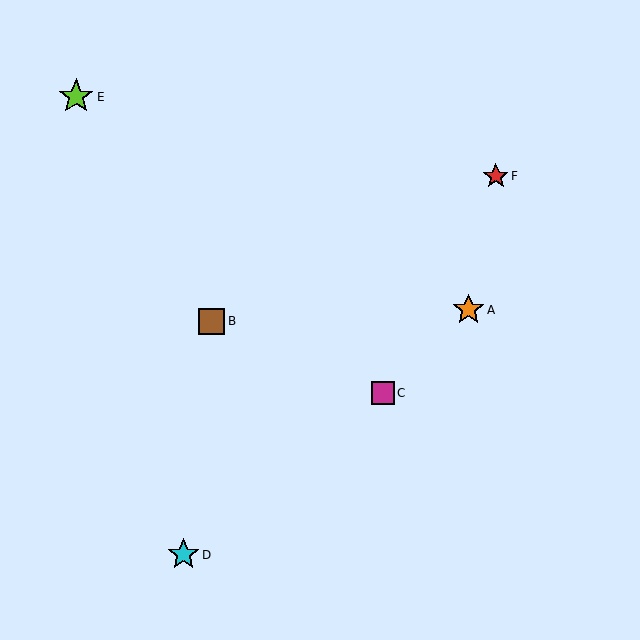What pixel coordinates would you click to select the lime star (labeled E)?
Click at (76, 97) to select the lime star E.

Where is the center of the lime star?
The center of the lime star is at (76, 97).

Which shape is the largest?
The lime star (labeled E) is the largest.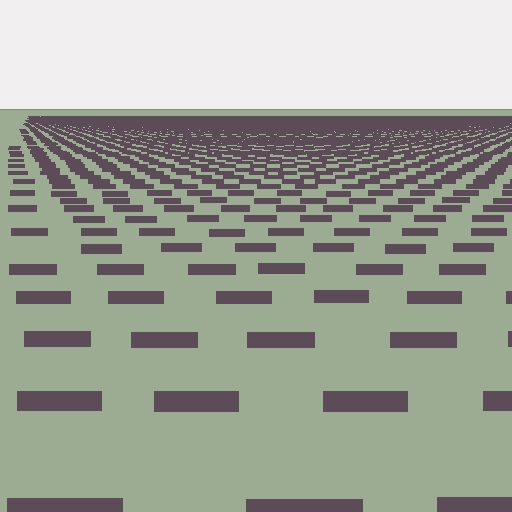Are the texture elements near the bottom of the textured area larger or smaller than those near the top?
Larger. Near the bottom, elements are closer to the viewer and appear at a bigger on-screen size.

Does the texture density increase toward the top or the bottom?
Density increases toward the top.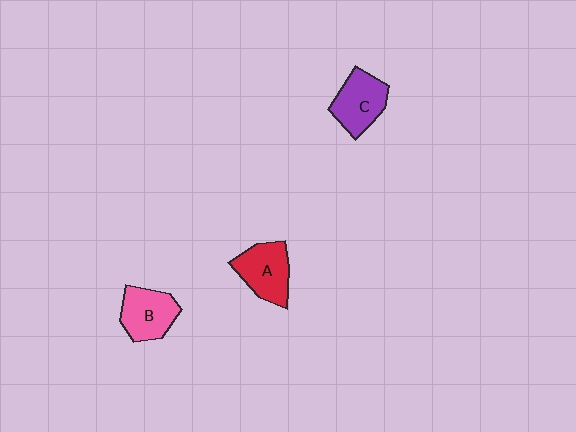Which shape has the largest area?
Shape A (red).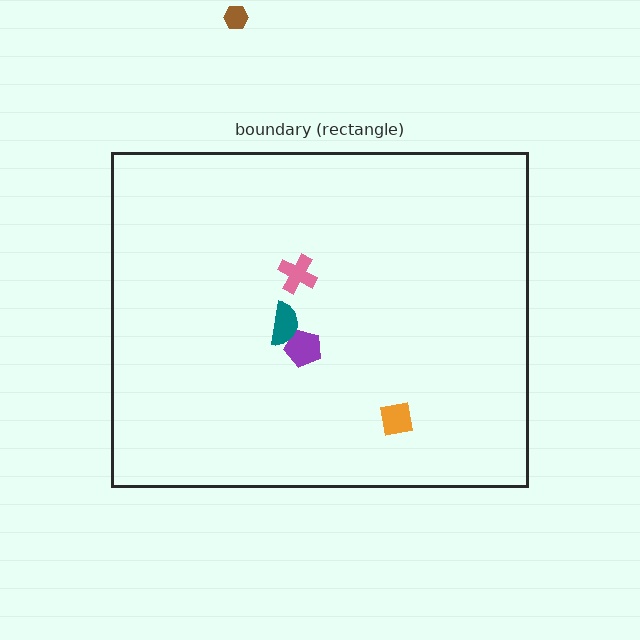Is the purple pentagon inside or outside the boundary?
Inside.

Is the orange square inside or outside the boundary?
Inside.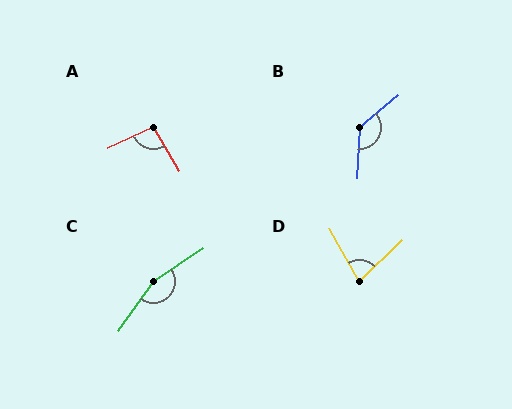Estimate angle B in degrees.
Approximately 133 degrees.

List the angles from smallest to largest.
D (75°), A (95°), B (133°), C (160°).